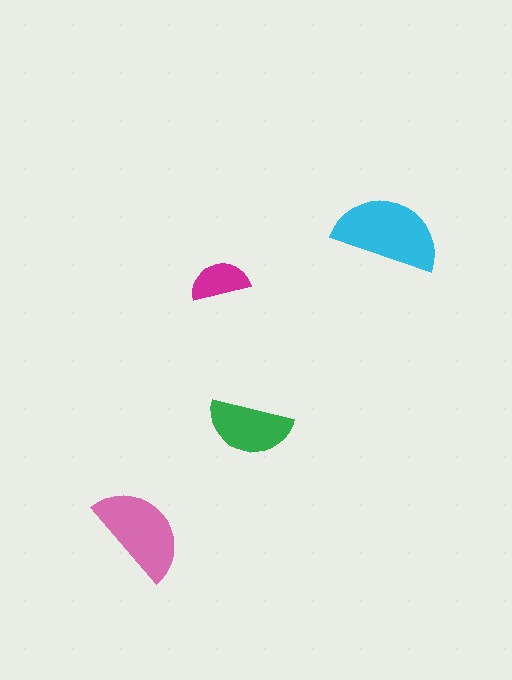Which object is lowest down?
The pink semicircle is bottommost.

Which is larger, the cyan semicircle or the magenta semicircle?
The cyan one.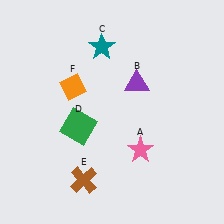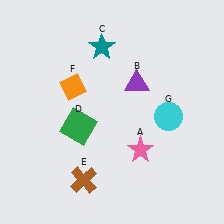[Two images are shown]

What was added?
A cyan circle (G) was added in Image 2.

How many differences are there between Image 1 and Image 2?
There is 1 difference between the two images.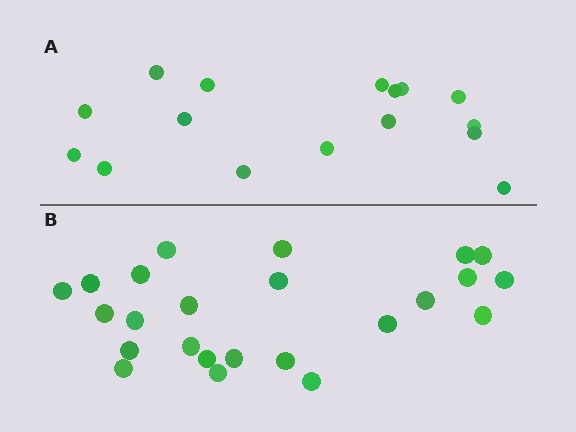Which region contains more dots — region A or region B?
Region B (the bottom region) has more dots.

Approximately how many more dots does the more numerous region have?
Region B has roughly 8 or so more dots than region A.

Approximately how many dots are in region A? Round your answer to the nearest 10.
About 20 dots. (The exact count is 16, which rounds to 20.)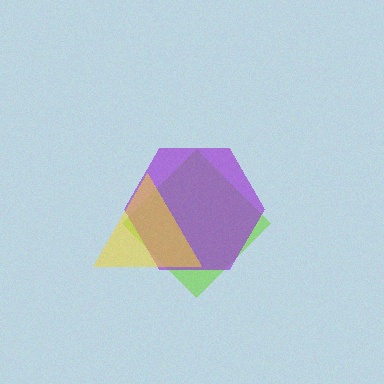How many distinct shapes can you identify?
There are 3 distinct shapes: a lime diamond, a purple hexagon, a yellow triangle.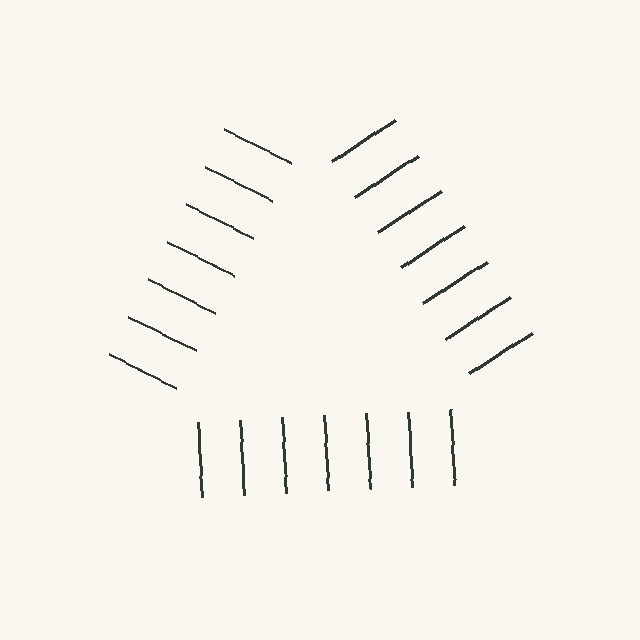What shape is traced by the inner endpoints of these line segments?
An illusory triangle — the line segments terminate on its edges but no continuous stroke is drawn.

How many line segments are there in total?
21 — 7 along each of the 3 edges.